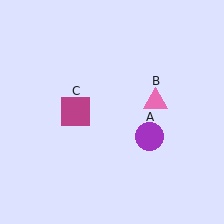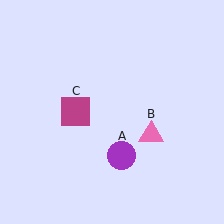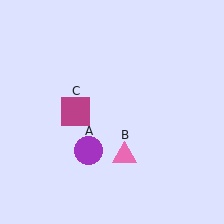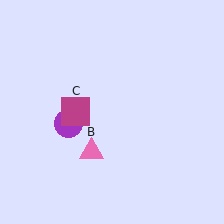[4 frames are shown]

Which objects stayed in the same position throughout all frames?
Magenta square (object C) remained stationary.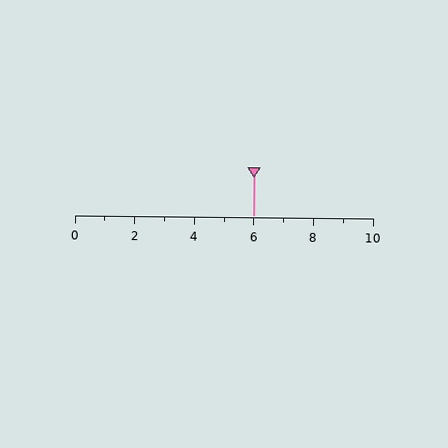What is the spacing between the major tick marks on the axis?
The major ticks are spaced 2 apart.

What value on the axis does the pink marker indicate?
The marker indicates approximately 6.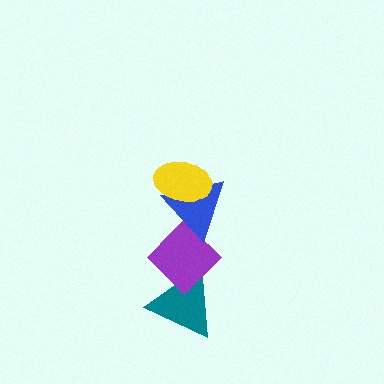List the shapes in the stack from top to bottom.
From top to bottom: the yellow ellipse, the blue triangle, the purple diamond, the teal triangle.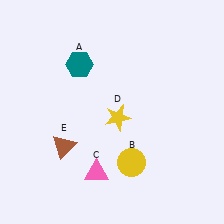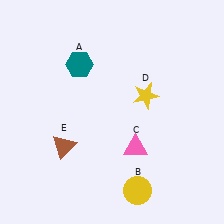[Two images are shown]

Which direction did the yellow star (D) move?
The yellow star (D) moved right.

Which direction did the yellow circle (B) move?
The yellow circle (B) moved down.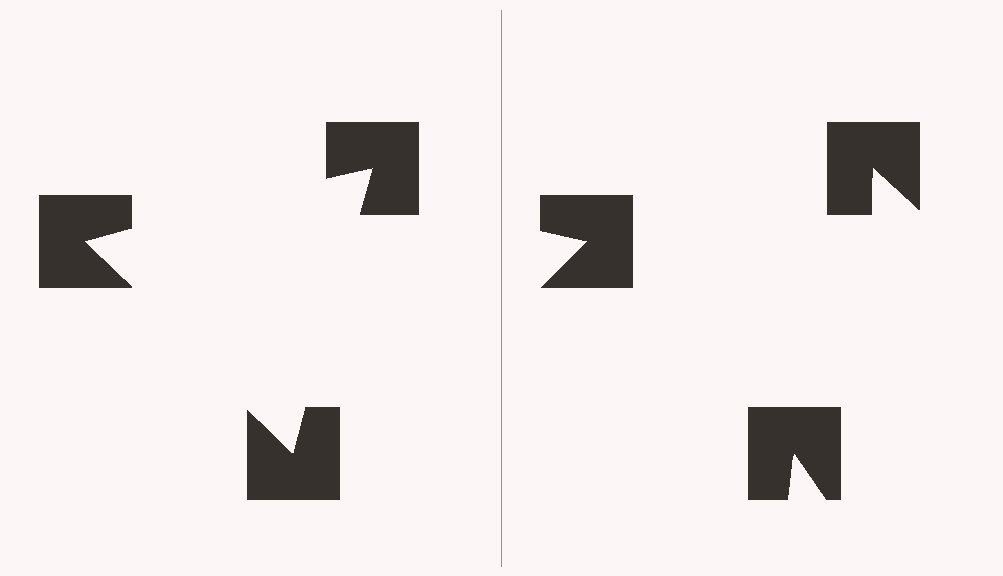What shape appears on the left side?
An illusory triangle.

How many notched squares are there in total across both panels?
6 — 3 on each side.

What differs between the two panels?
The notched squares are positioned identically on both sides; only the wedge orientations differ. On the left they align to a triangle; on the right they are misaligned.